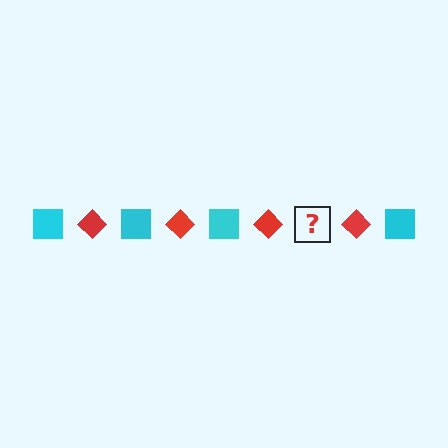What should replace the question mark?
The question mark should be replaced with a cyan square.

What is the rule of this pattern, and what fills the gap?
The rule is that the pattern alternates between cyan square and red diamond. The gap should be filled with a cyan square.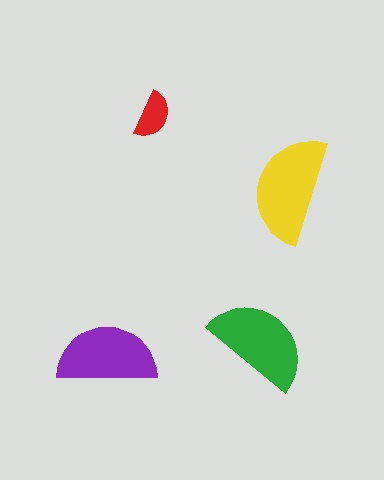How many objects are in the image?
There are 4 objects in the image.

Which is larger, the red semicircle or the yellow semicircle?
The yellow one.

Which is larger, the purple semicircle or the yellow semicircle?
The yellow one.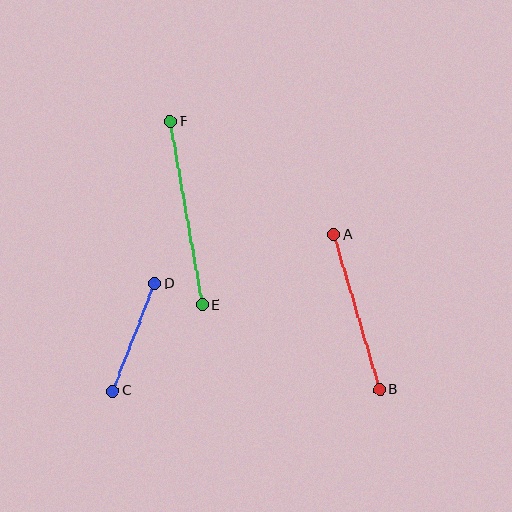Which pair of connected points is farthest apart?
Points E and F are farthest apart.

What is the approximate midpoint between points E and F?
The midpoint is at approximately (186, 213) pixels.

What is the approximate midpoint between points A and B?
The midpoint is at approximately (357, 312) pixels.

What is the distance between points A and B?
The distance is approximately 161 pixels.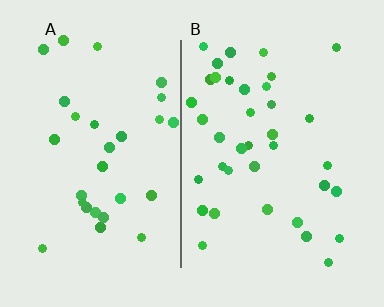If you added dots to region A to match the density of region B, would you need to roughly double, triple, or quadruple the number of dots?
Approximately double.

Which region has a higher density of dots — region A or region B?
B (the right).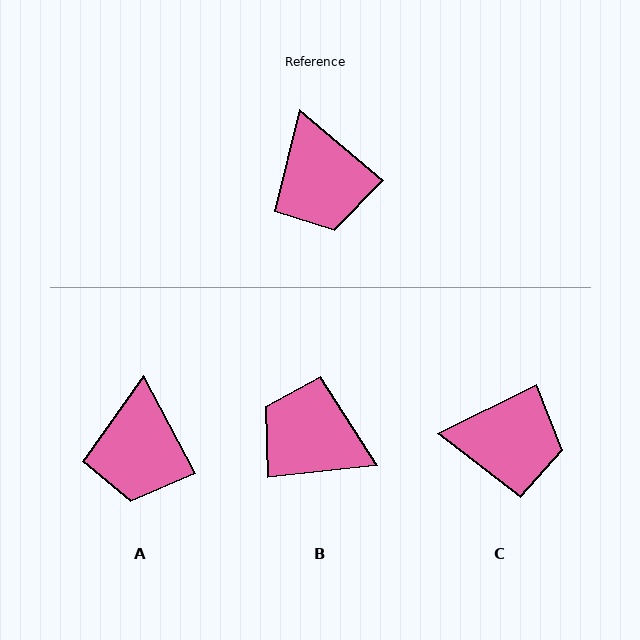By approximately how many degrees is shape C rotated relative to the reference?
Approximately 66 degrees counter-clockwise.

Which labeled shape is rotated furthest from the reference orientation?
B, about 134 degrees away.